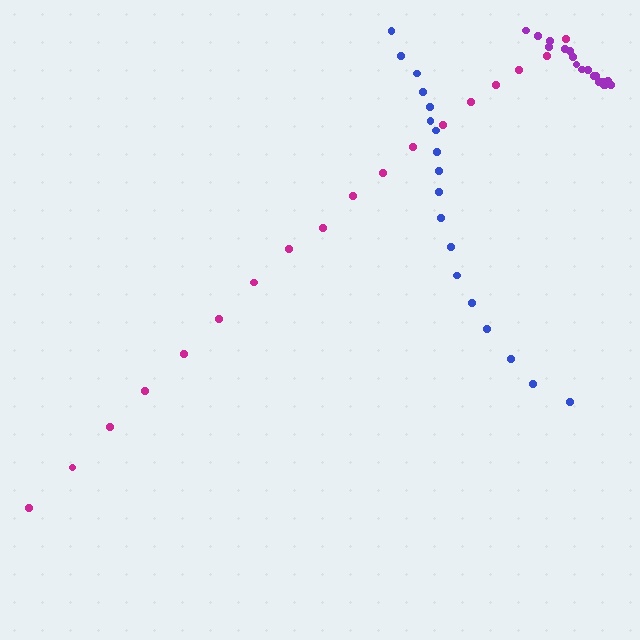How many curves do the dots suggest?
There are 3 distinct paths.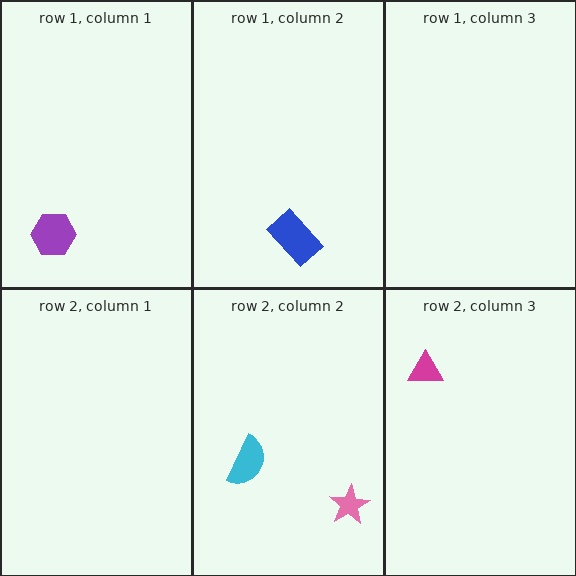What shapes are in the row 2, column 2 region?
The cyan semicircle, the pink star.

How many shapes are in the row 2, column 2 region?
2.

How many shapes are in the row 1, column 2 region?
1.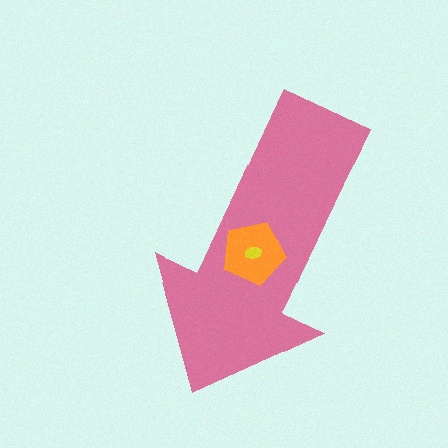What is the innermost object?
The yellow ellipse.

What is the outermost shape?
The pink arrow.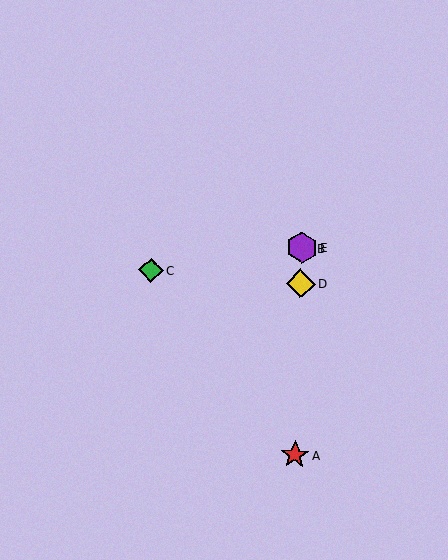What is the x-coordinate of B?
Object B is at x≈302.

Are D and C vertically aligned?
No, D is at x≈301 and C is at x≈151.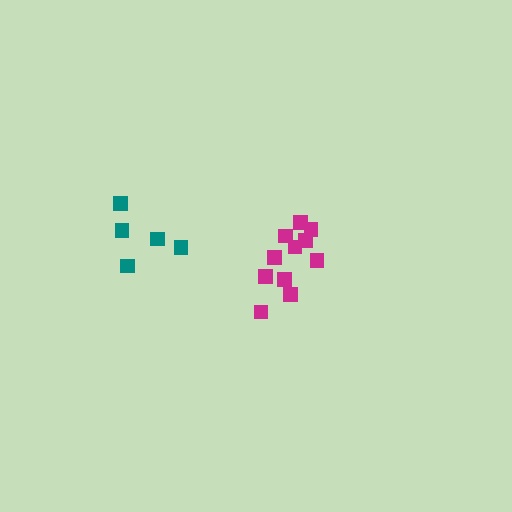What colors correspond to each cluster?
The clusters are colored: magenta, teal.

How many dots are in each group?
Group 1: 11 dots, Group 2: 5 dots (16 total).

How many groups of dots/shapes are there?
There are 2 groups.